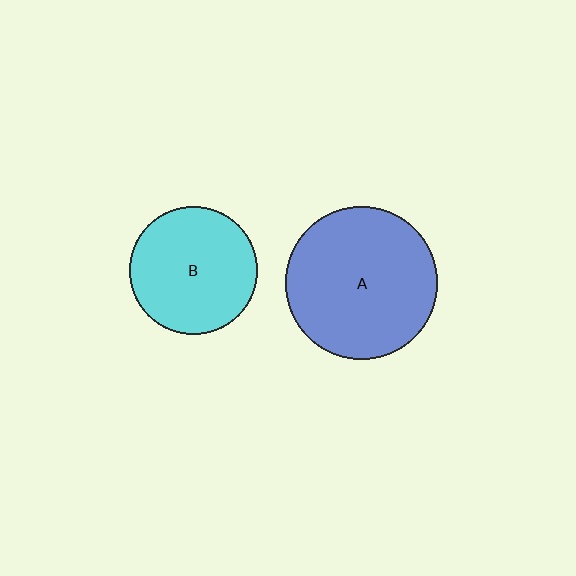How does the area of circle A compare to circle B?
Approximately 1.4 times.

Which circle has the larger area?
Circle A (blue).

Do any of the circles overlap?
No, none of the circles overlap.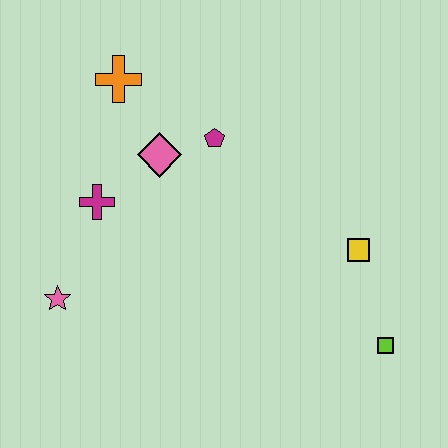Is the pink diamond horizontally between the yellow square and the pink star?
Yes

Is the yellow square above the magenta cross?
No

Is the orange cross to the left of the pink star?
No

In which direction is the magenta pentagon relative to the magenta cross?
The magenta pentagon is to the right of the magenta cross.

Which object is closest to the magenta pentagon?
The pink diamond is closest to the magenta pentagon.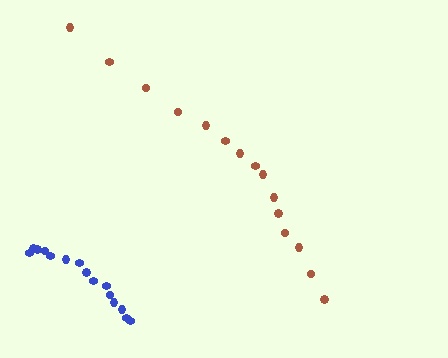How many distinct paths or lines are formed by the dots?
There are 2 distinct paths.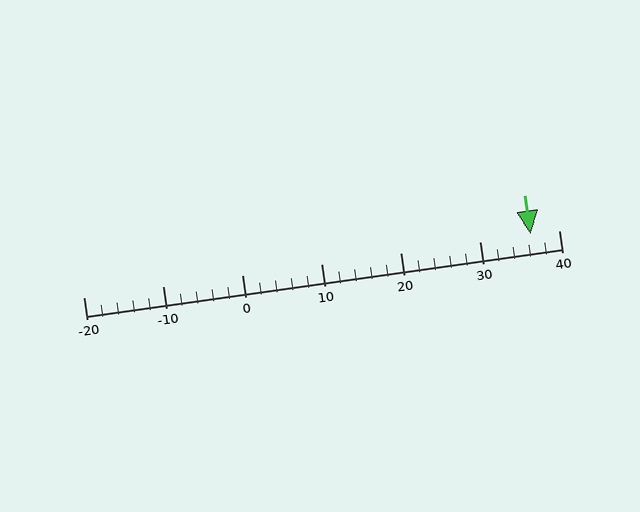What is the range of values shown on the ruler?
The ruler shows values from -20 to 40.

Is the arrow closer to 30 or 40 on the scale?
The arrow is closer to 40.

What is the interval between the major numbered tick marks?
The major tick marks are spaced 10 units apart.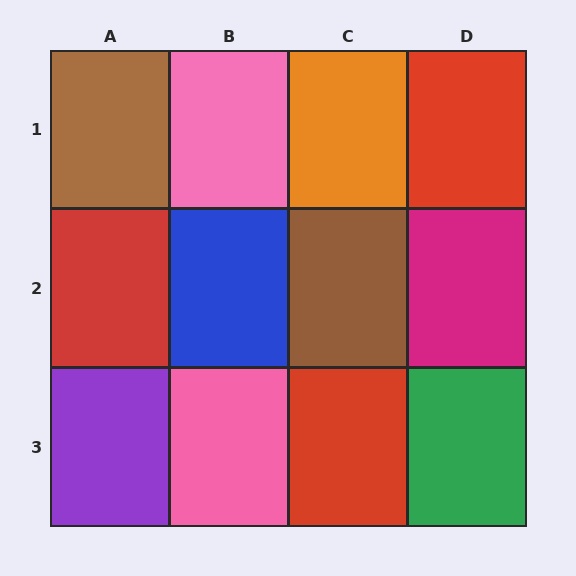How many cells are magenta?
1 cell is magenta.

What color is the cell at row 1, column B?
Pink.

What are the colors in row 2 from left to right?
Red, blue, brown, magenta.